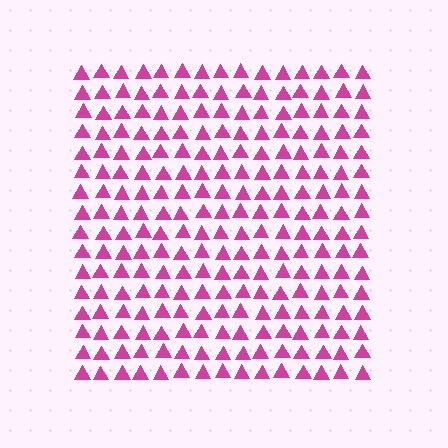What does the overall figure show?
The overall figure shows a square.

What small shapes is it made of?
It is made of small triangles.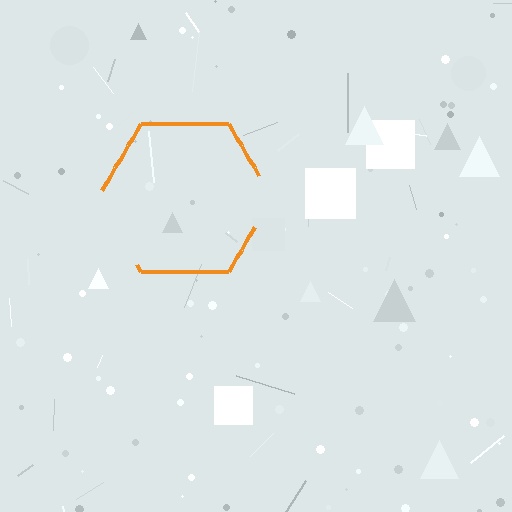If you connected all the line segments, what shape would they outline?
They would outline a hexagon.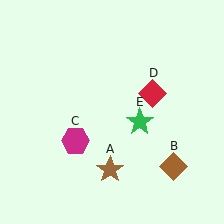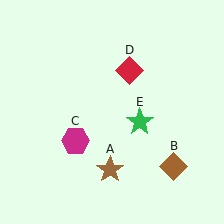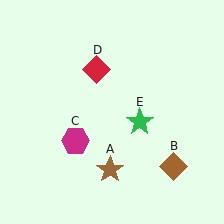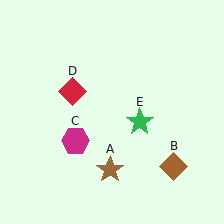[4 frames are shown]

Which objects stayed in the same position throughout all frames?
Brown star (object A) and brown diamond (object B) and magenta hexagon (object C) and green star (object E) remained stationary.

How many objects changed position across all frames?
1 object changed position: red diamond (object D).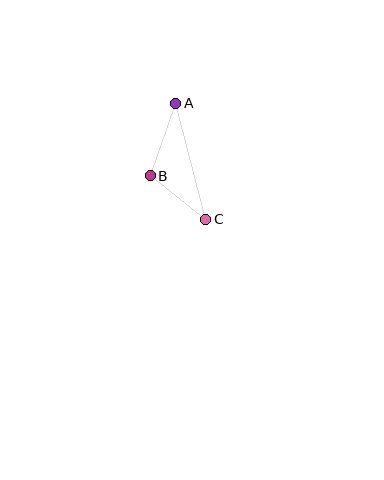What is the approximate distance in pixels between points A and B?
The distance between A and B is approximately 77 pixels.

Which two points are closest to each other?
Points B and C are closest to each other.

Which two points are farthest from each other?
Points A and C are farthest from each other.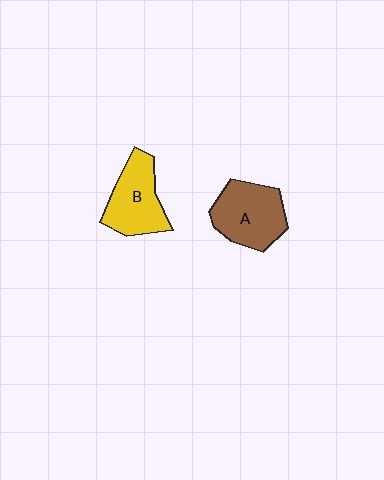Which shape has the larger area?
Shape A (brown).